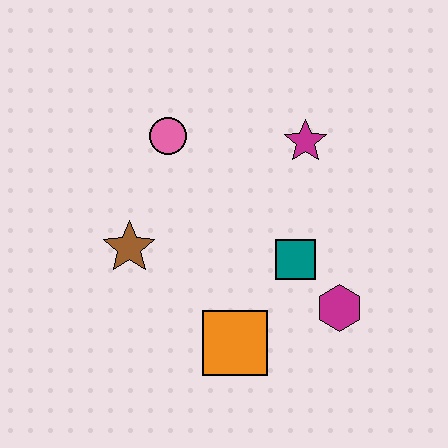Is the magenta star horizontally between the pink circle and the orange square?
No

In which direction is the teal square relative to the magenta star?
The teal square is below the magenta star.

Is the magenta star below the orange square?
No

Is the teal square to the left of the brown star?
No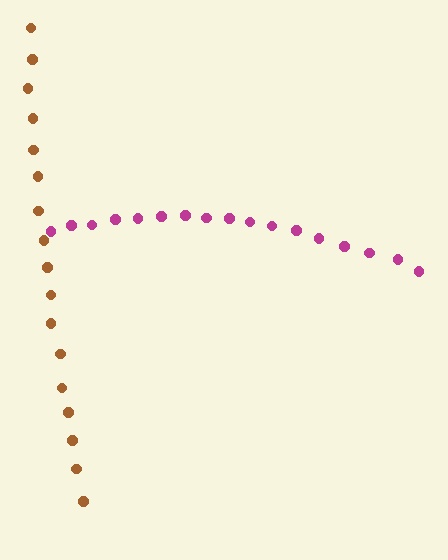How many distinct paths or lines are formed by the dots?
There are 2 distinct paths.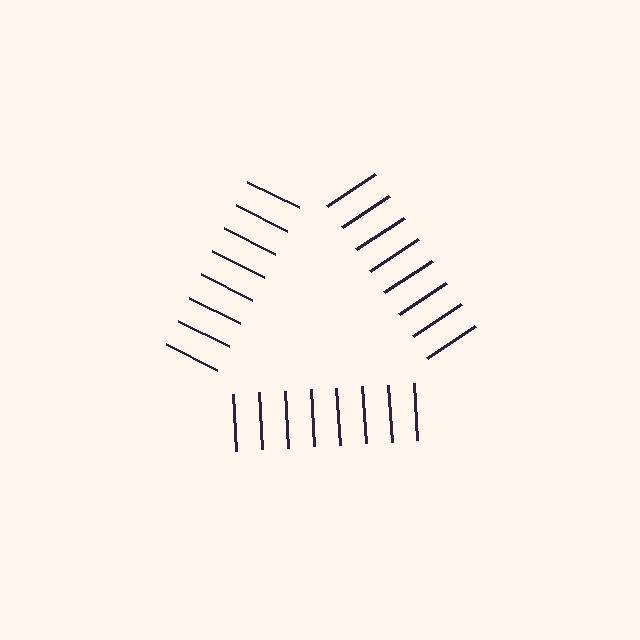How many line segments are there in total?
24 — 8 along each of the 3 edges.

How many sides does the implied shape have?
3 sides — the line-ends trace a triangle.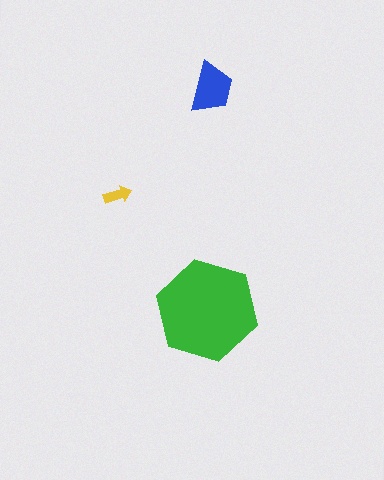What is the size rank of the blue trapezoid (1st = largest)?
2nd.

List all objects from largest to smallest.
The green hexagon, the blue trapezoid, the yellow arrow.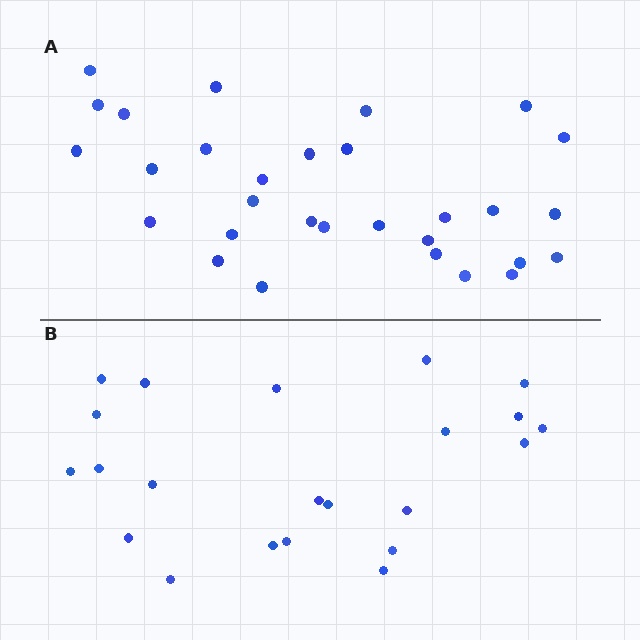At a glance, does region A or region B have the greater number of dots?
Region A (the top region) has more dots.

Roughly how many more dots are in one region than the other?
Region A has roughly 8 or so more dots than region B.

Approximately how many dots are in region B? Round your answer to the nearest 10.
About 20 dots. (The exact count is 22, which rounds to 20.)